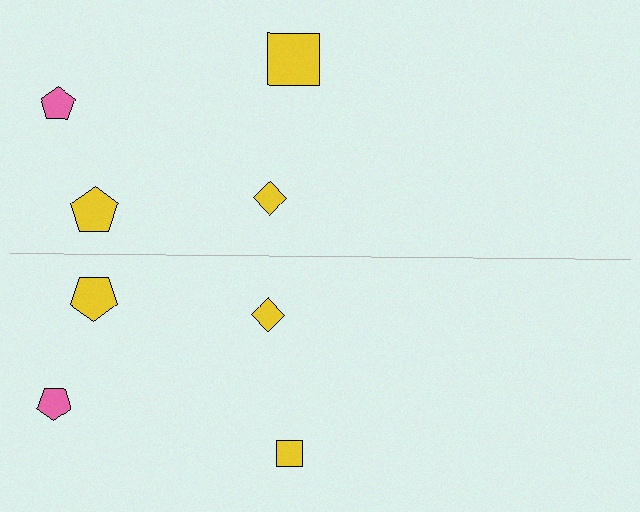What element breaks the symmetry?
The yellow square on the bottom side has a different size than its mirror counterpart.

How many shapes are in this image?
There are 8 shapes in this image.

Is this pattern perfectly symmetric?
No, the pattern is not perfectly symmetric. The yellow square on the bottom side has a different size than its mirror counterpart.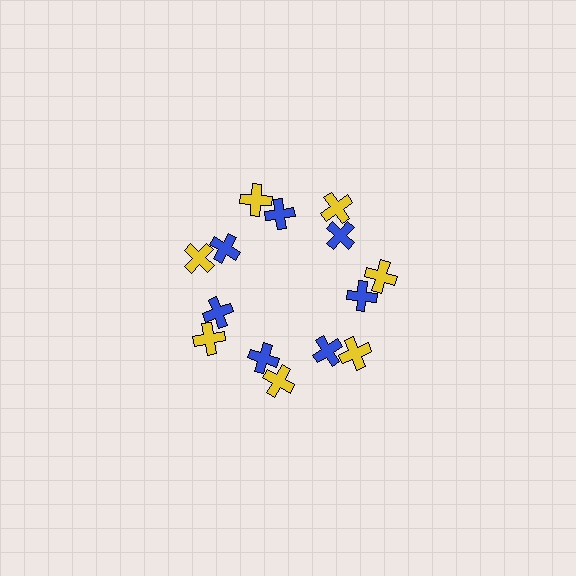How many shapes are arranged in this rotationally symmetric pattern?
There are 14 shapes, arranged in 7 groups of 2.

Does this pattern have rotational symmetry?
Yes, this pattern has 7-fold rotational symmetry. It looks the same after rotating 51 degrees around the center.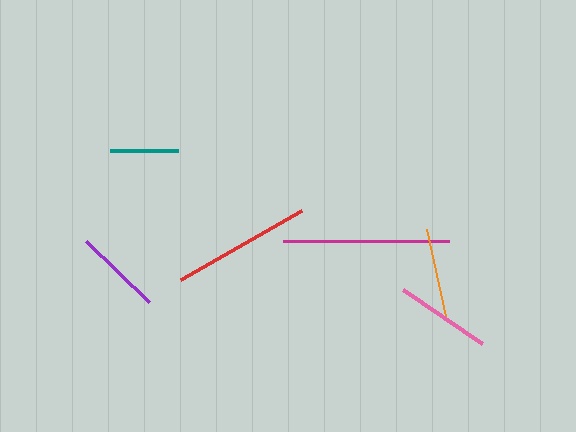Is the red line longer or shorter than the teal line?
The red line is longer than the teal line.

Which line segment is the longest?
The magenta line is the longest at approximately 165 pixels.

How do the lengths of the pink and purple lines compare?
The pink and purple lines are approximately the same length.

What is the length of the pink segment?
The pink segment is approximately 96 pixels long.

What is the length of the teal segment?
The teal segment is approximately 68 pixels long.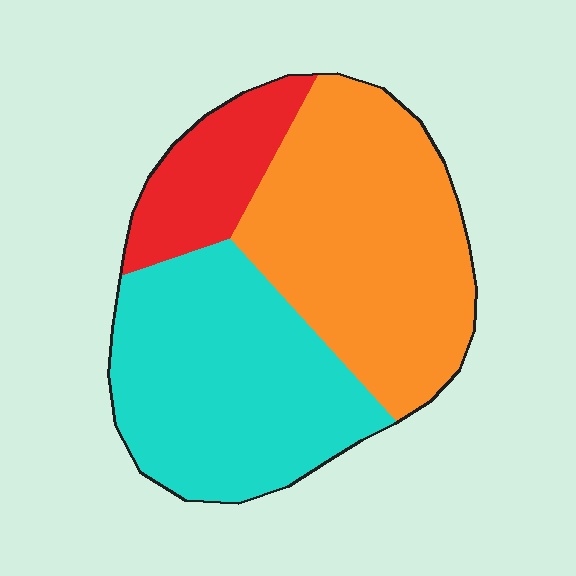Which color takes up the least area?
Red, at roughly 15%.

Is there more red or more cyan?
Cyan.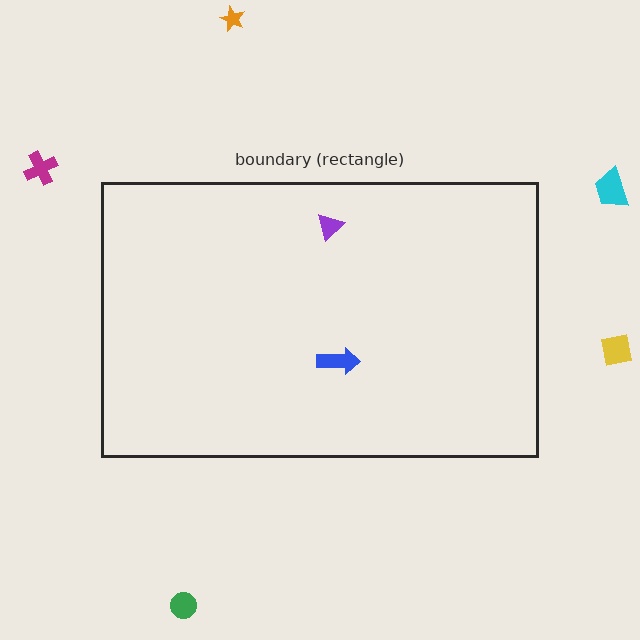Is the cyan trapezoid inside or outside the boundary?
Outside.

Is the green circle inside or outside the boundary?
Outside.